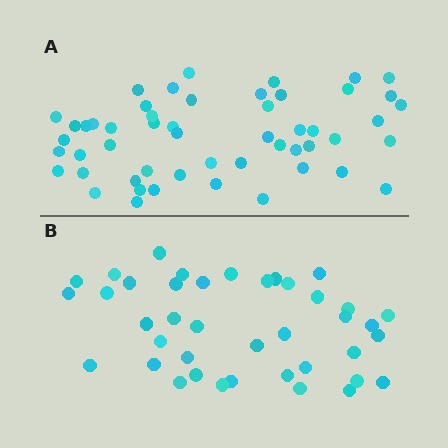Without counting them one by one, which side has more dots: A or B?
Region A (the top region) has more dots.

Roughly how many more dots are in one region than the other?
Region A has roughly 12 or so more dots than region B.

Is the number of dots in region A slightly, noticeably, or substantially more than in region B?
Region A has noticeably more, but not dramatically so. The ratio is roughly 1.3 to 1.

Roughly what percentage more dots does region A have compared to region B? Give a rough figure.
About 30% more.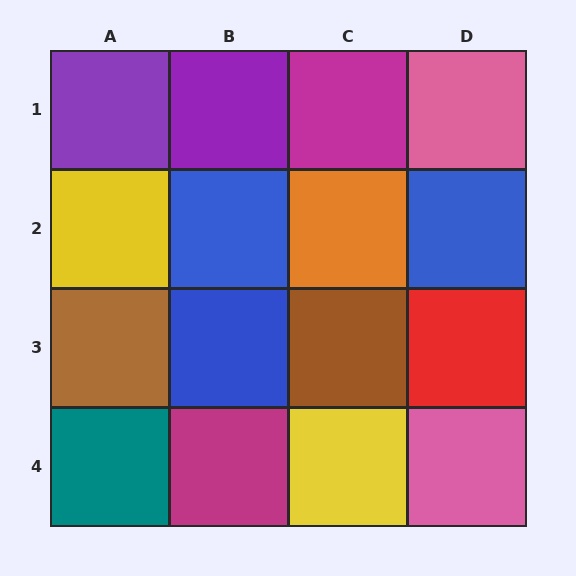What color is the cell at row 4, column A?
Teal.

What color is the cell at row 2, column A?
Yellow.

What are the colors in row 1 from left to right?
Purple, purple, magenta, pink.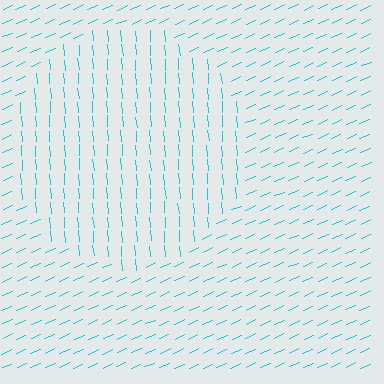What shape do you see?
I see a circle.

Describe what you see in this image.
The image is filled with small cyan line segments. A circle region in the image has lines oriented differently from the surrounding lines, creating a visible texture boundary.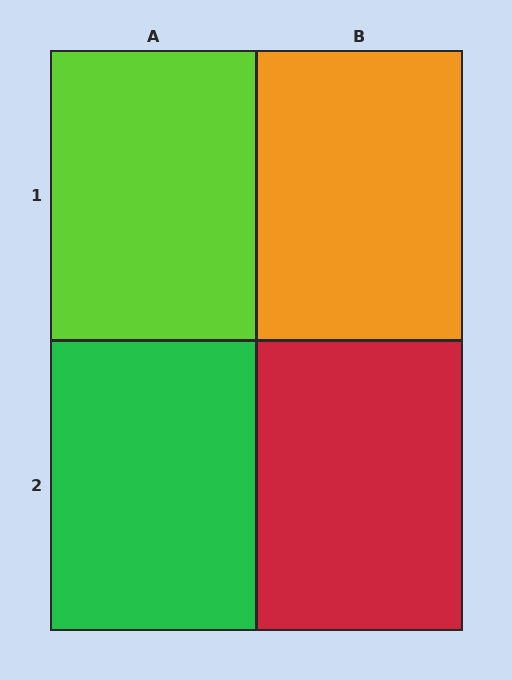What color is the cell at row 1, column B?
Orange.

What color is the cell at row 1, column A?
Lime.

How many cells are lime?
1 cell is lime.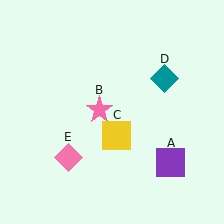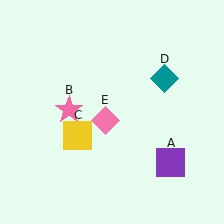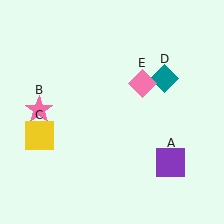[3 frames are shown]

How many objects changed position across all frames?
3 objects changed position: pink star (object B), yellow square (object C), pink diamond (object E).